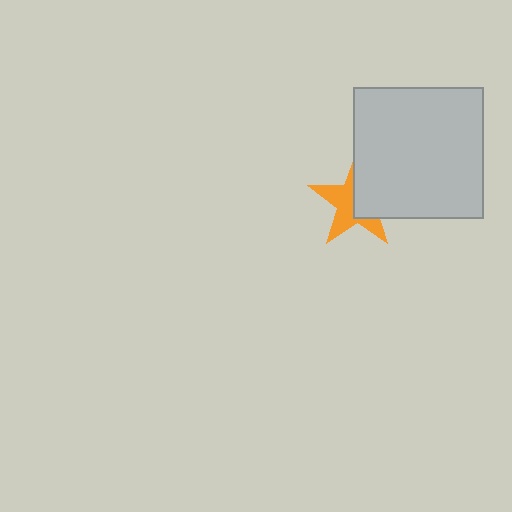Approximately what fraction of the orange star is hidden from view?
Roughly 47% of the orange star is hidden behind the light gray square.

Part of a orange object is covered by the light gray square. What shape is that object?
It is a star.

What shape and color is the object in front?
The object in front is a light gray square.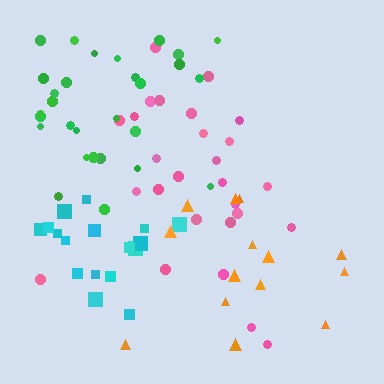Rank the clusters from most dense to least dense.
cyan, green, pink, orange.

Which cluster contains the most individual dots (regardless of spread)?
Green (31).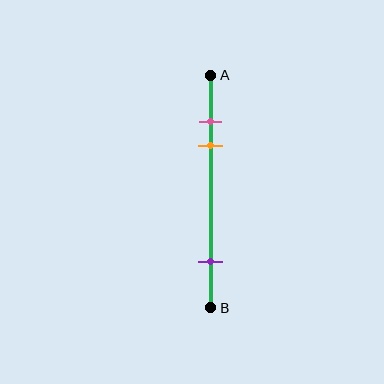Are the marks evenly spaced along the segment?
No, the marks are not evenly spaced.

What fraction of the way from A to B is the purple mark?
The purple mark is approximately 80% (0.8) of the way from A to B.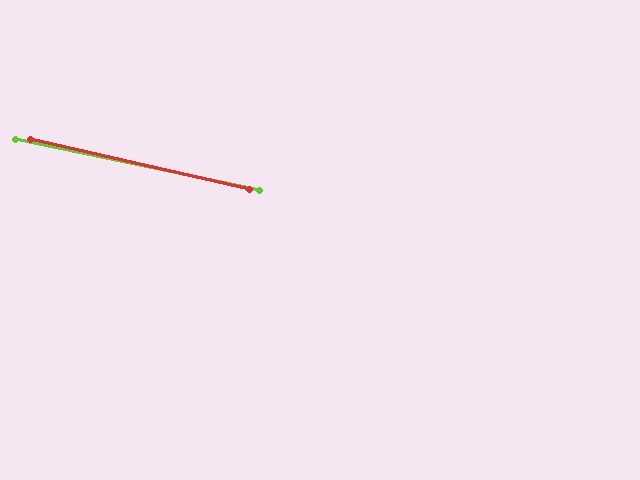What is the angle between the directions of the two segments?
Approximately 1 degree.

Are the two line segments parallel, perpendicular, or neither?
Parallel — their directions differ by only 1.3°.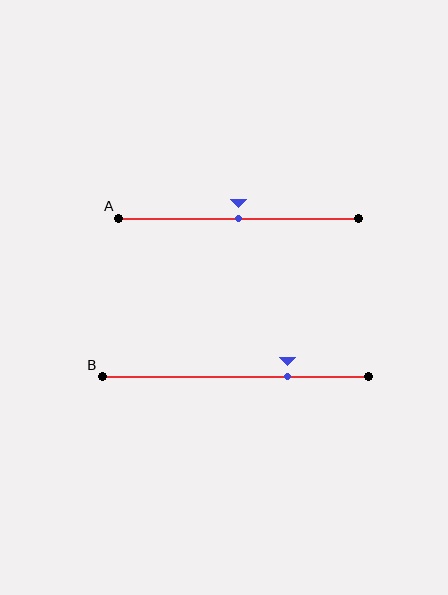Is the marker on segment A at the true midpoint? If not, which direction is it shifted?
Yes, the marker on segment A is at the true midpoint.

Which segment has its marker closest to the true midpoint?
Segment A has its marker closest to the true midpoint.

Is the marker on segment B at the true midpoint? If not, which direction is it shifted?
No, the marker on segment B is shifted to the right by about 20% of the segment length.